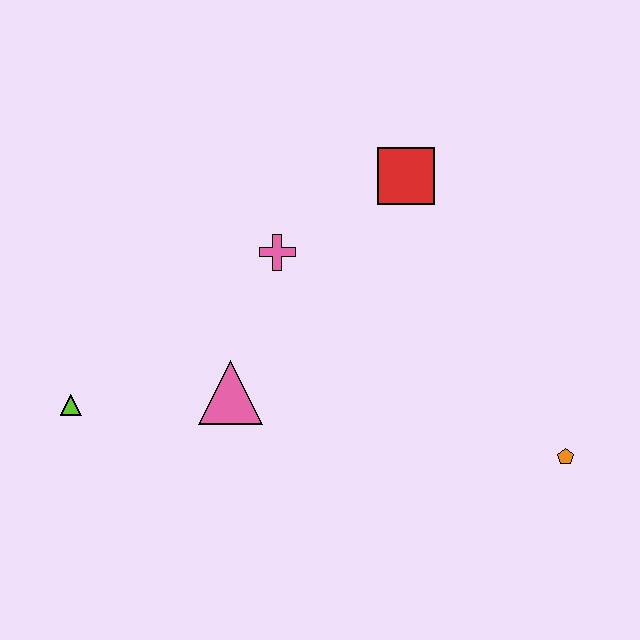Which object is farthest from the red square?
The lime triangle is farthest from the red square.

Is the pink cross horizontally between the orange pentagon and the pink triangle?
Yes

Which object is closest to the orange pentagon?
The red square is closest to the orange pentagon.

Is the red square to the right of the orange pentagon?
No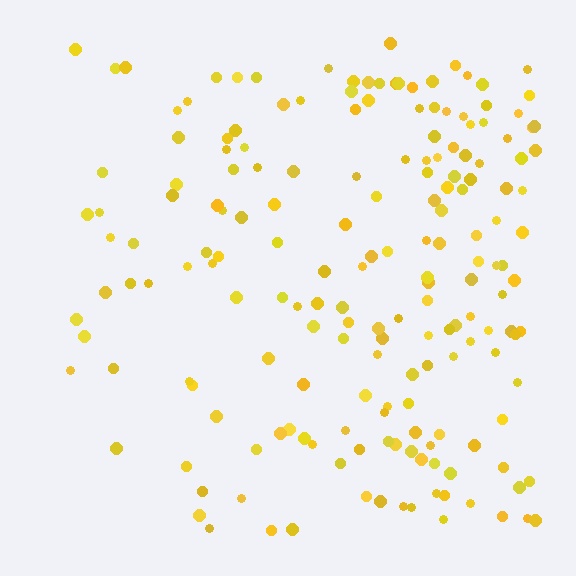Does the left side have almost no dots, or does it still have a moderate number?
Still a moderate number, just noticeably fewer than the right.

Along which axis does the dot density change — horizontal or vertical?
Horizontal.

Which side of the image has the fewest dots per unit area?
The left.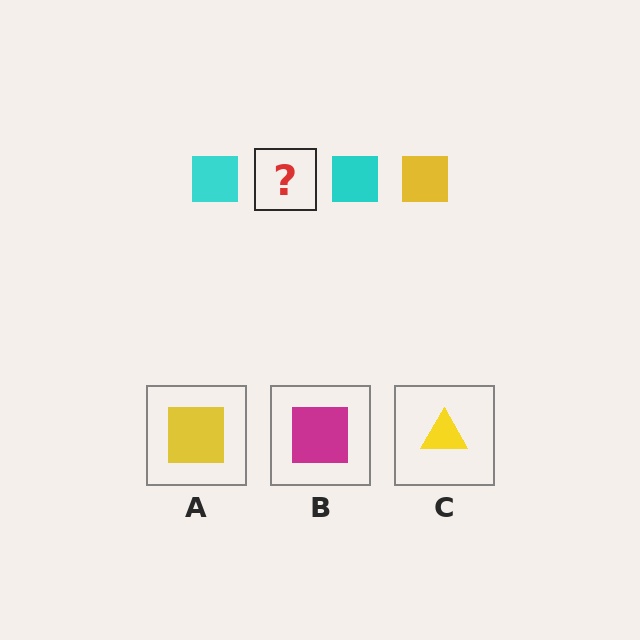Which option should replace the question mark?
Option A.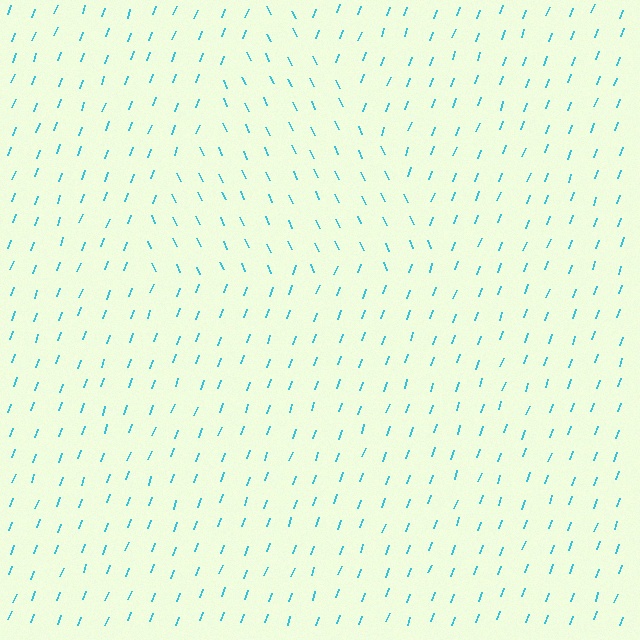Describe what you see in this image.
The image is filled with small cyan line segments. A triangle region in the image has lines oriented differently from the surrounding lines, creating a visible texture boundary.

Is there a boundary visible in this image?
Yes, there is a texture boundary formed by a change in line orientation.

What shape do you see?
I see a triangle.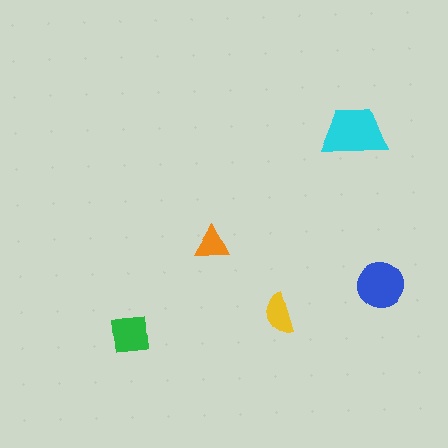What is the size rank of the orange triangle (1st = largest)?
5th.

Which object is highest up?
The cyan trapezoid is topmost.